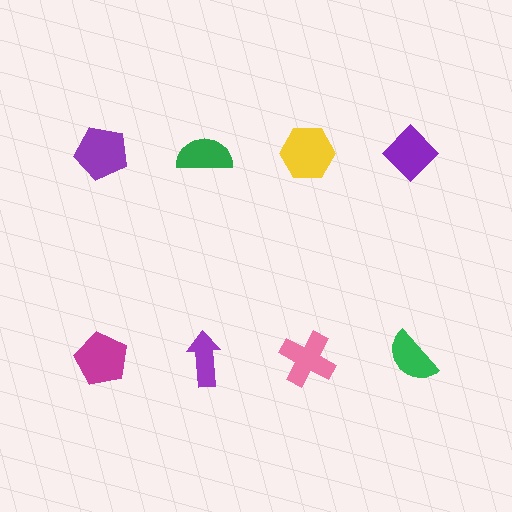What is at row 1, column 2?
A green semicircle.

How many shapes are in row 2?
4 shapes.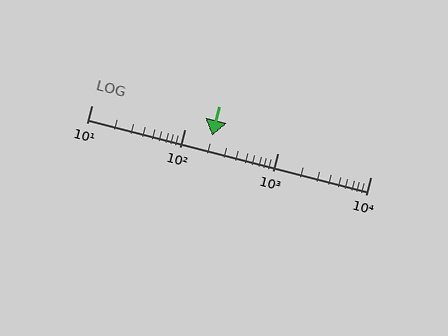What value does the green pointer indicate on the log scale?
The pointer indicates approximately 200.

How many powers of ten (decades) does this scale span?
The scale spans 3 decades, from 10 to 10000.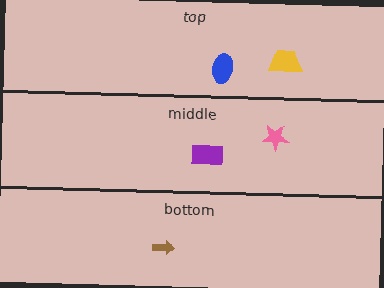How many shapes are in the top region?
2.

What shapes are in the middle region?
The purple rectangle, the pink star.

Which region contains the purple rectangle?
The middle region.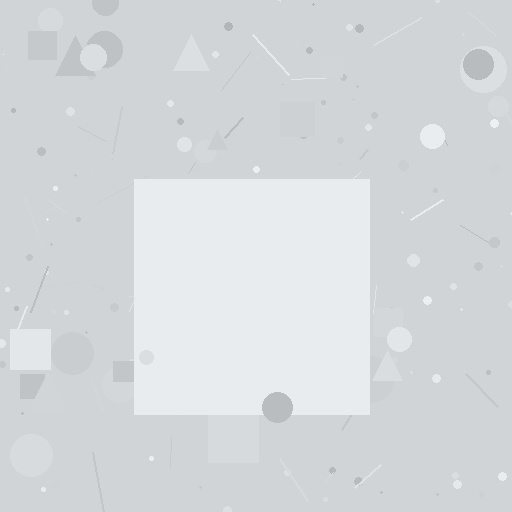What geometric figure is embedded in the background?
A square is embedded in the background.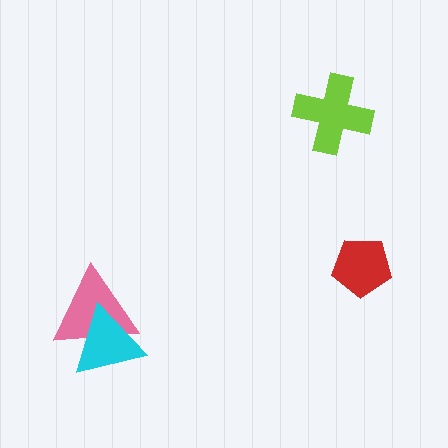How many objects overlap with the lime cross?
0 objects overlap with the lime cross.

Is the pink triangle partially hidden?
Yes, it is partially covered by another shape.